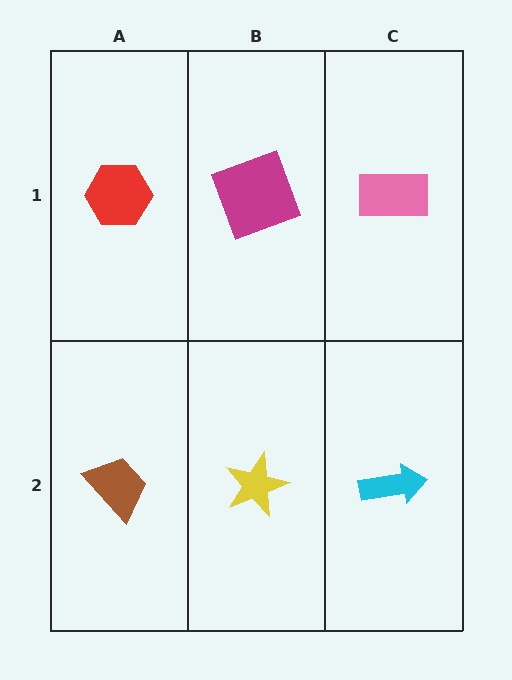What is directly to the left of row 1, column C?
A magenta square.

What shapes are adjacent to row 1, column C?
A cyan arrow (row 2, column C), a magenta square (row 1, column B).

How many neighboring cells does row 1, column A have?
2.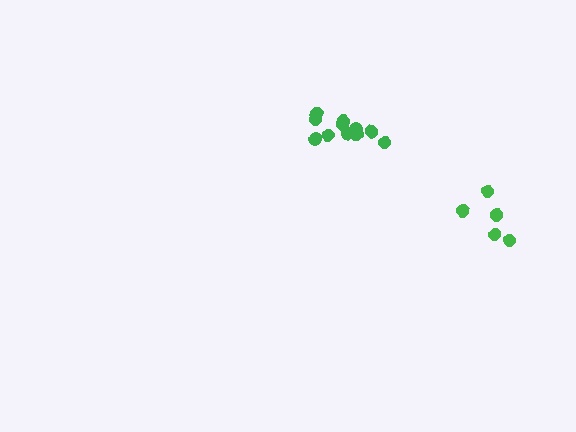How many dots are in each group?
Group 1: 11 dots, Group 2: 5 dots (16 total).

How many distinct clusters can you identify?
There are 2 distinct clusters.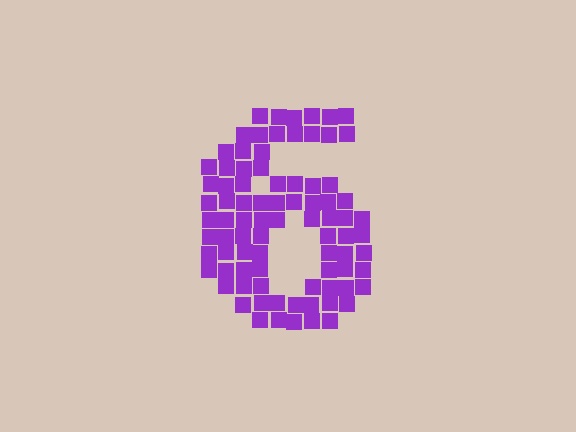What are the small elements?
The small elements are squares.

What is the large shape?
The large shape is the digit 6.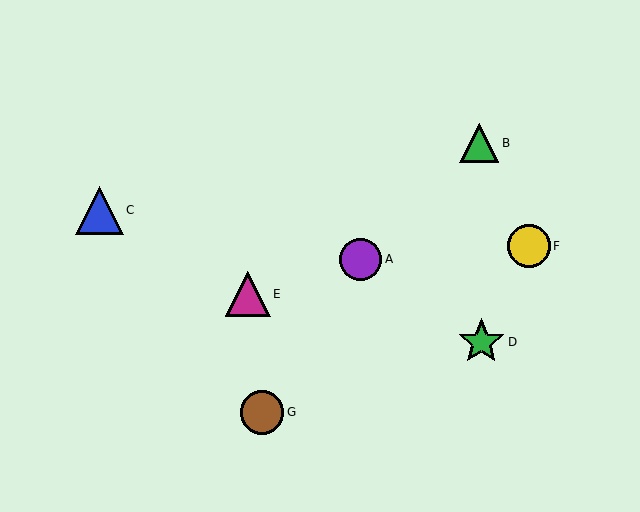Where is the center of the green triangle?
The center of the green triangle is at (479, 143).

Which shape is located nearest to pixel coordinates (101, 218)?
The blue triangle (labeled C) at (99, 210) is nearest to that location.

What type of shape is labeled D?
Shape D is a green star.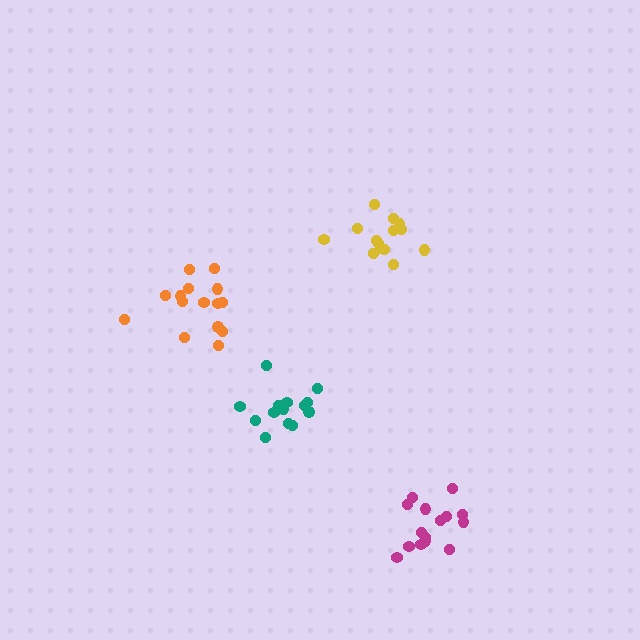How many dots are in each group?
Group 1: 14 dots, Group 2: 14 dots, Group 3: 15 dots, Group 4: 15 dots (58 total).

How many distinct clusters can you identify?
There are 4 distinct clusters.